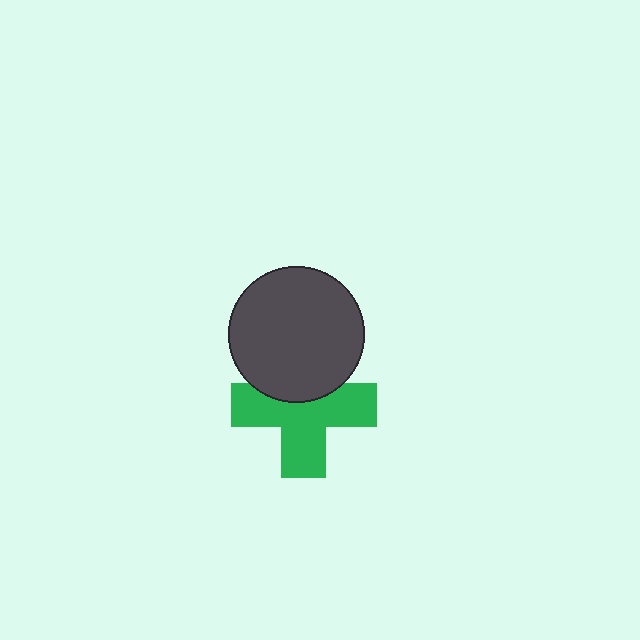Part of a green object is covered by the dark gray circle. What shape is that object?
It is a cross.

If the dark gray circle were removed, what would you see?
You would see the complete green cross.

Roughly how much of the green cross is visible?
Most of it is visible (roughly 67%).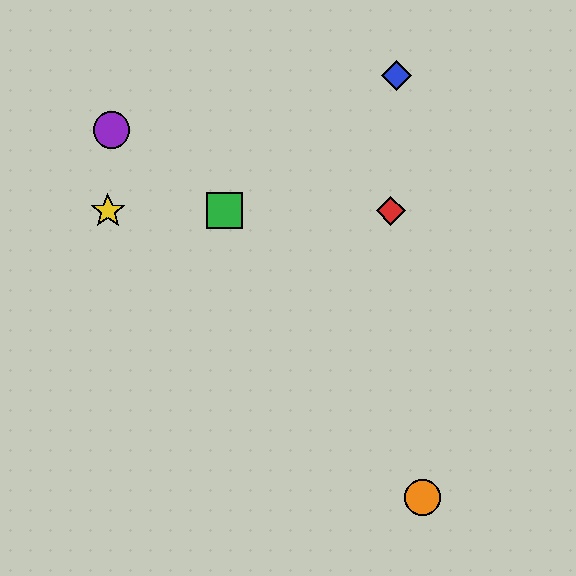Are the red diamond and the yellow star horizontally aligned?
Yes, both are at y≈211.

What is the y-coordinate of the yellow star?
The yellow star is at y≈211.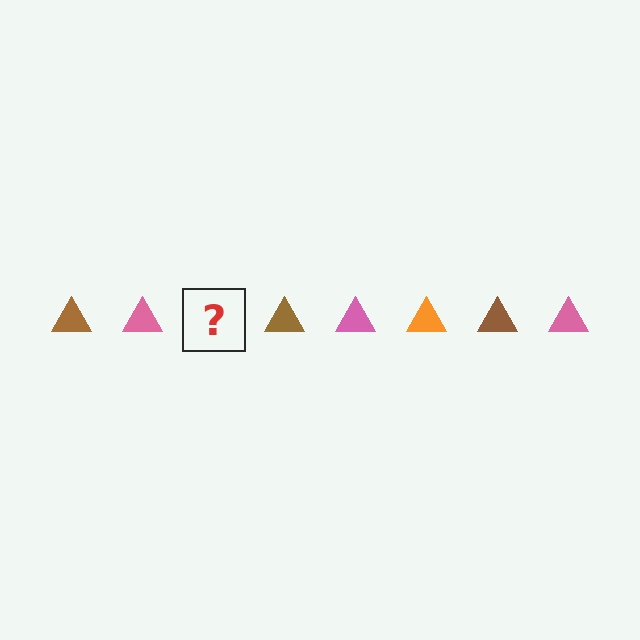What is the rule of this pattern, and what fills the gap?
The rule is that the pattern cycles through brown, pink, orange triangles. The gap should be filled with an orange triangle.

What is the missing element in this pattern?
The missing element is an orange triangle.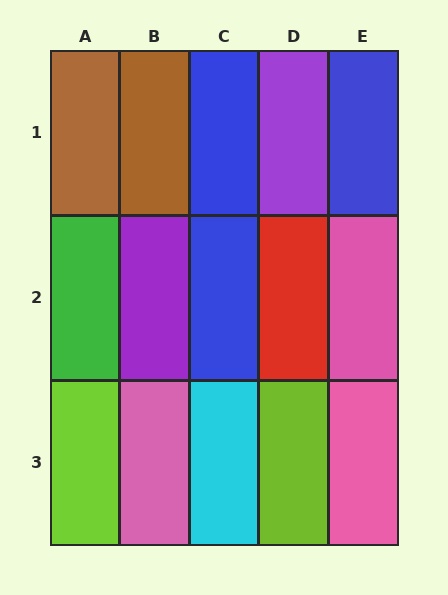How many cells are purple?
2 cells are purple.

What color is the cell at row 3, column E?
Pink.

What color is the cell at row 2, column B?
Purple.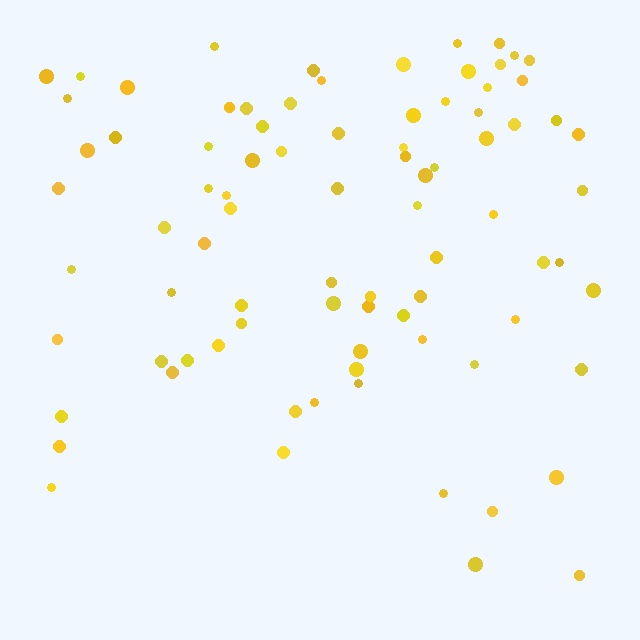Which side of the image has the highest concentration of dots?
The top.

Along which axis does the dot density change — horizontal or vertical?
Vertical.